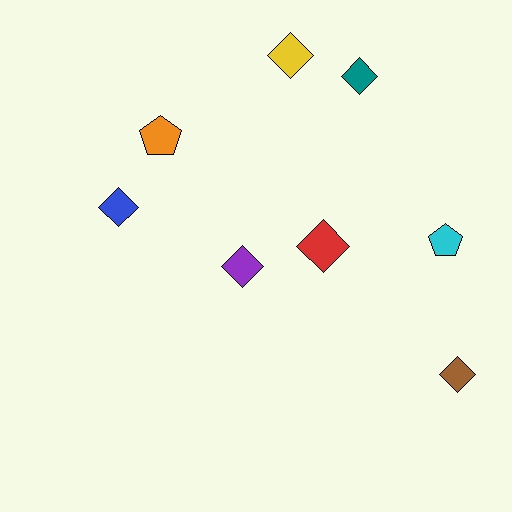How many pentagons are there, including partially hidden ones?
There are 2 pentagons.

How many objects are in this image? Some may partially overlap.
There are 8 objects.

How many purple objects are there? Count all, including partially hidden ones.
There is 1 purple object.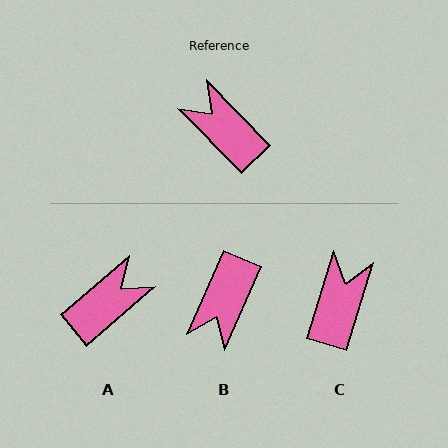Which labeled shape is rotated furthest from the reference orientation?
B, about 112 degrees away.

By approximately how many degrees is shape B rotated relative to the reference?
Approximately 112 degrees counter-clockwise.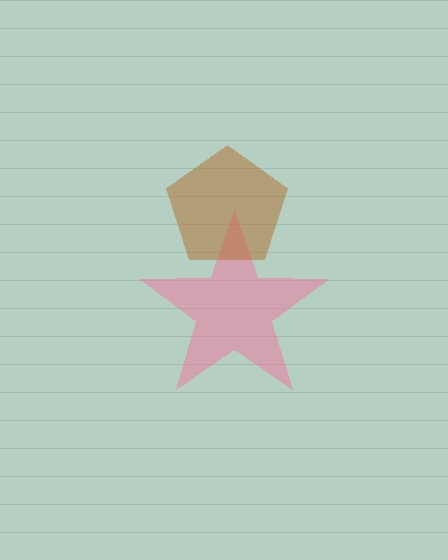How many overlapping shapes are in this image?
There are 2 overlapping shapes in the image.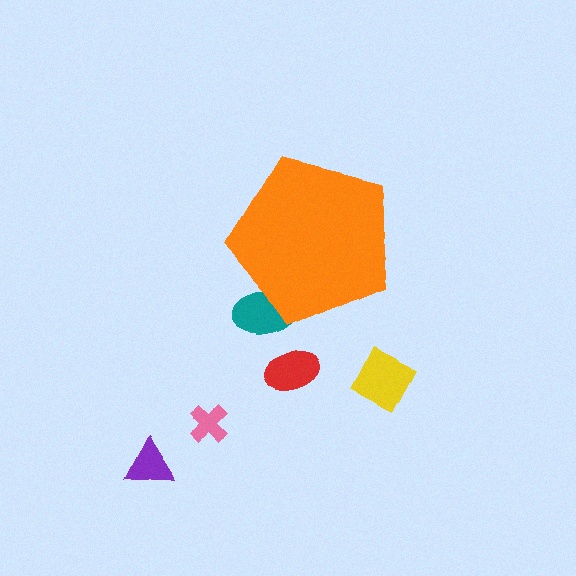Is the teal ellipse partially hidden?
Yes, the teal ellipse is partially hidden behind the orange pentagon.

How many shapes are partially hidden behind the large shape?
1 shape is partially hidden.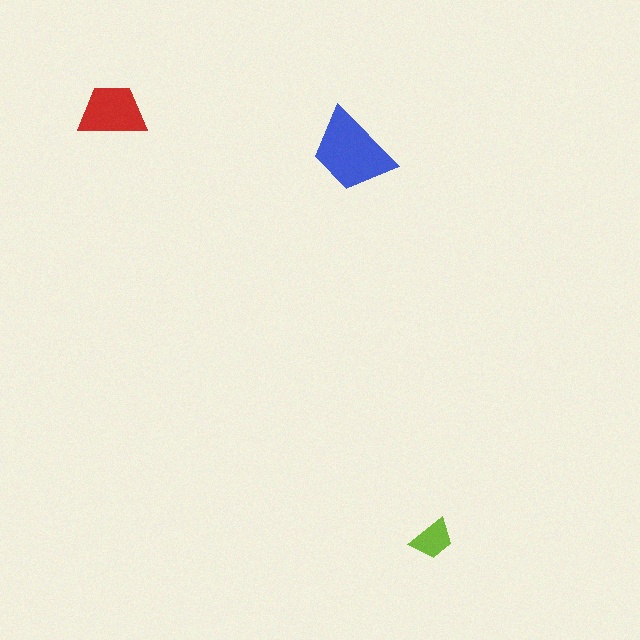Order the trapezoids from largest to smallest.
the blue one, the red one, the lime one.